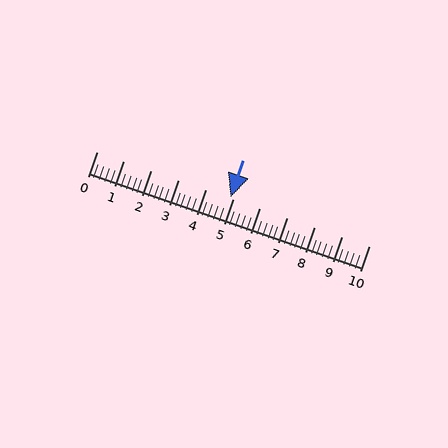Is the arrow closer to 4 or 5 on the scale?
The arrow is closer to 5.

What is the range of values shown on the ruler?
The ruler shows values from 0 to 10.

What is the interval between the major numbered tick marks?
The major tick marks are spaced 1 units apart.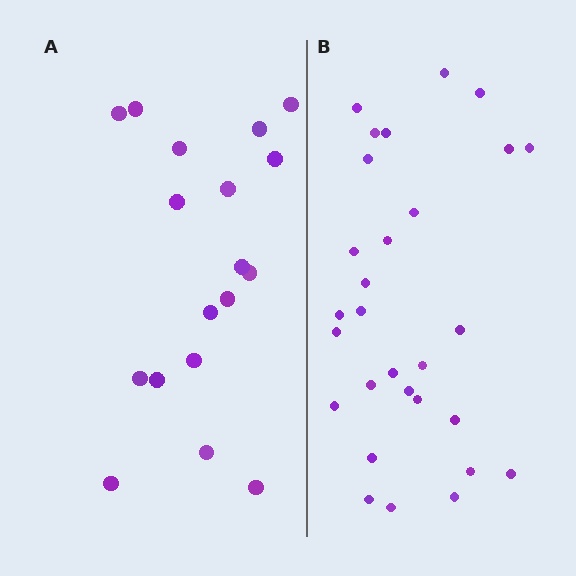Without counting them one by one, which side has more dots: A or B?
Region B (the right region) has more dots.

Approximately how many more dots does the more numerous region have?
Region B has roughly 12 or so more dots than region A.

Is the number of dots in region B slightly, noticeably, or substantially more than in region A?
Region B has substantially more. The ratio is roughly 1.6 to 1.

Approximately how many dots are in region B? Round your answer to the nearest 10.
About 30 dots. (The exact count is 29, which rounds to 30.)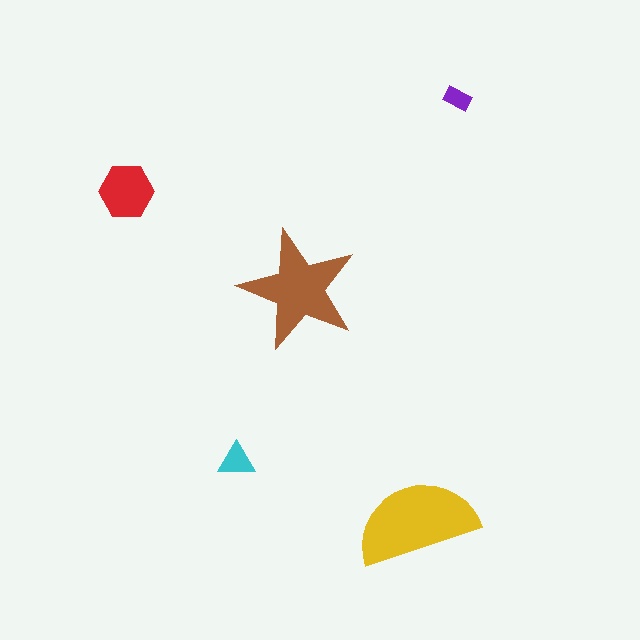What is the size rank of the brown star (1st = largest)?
2nd.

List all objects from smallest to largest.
The purple rectangle, the cyan triangle, the red hexagon, the brown star, the yellow semicircle.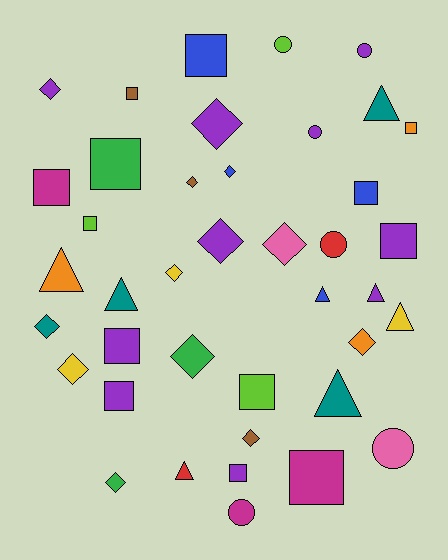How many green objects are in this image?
There are 3 green objects.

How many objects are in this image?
There are 40 objects.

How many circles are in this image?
There are 6 circles.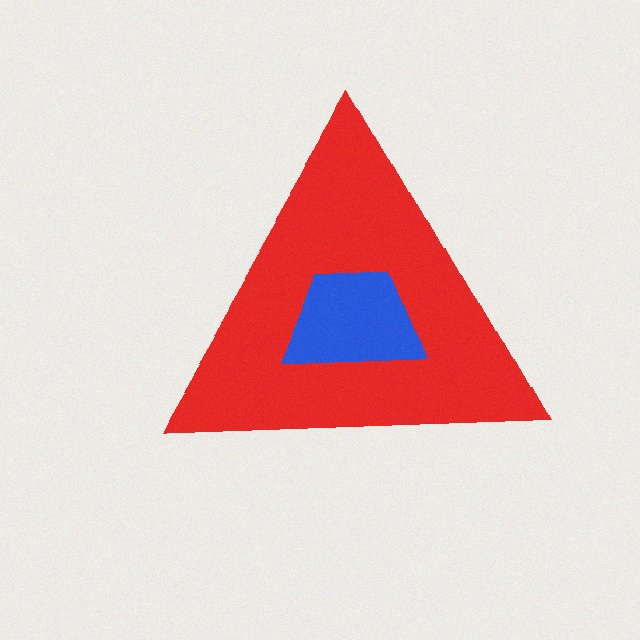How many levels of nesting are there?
2.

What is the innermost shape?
The blue trapezoid.